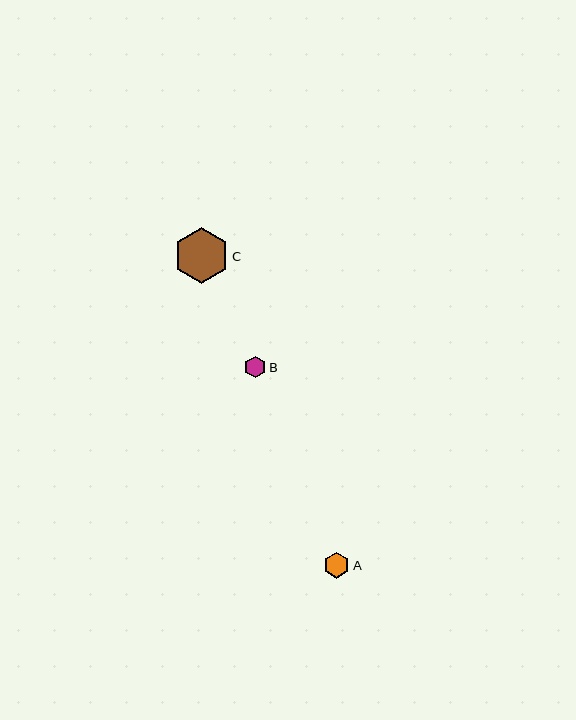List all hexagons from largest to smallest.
From largest to smallest: C, A, B.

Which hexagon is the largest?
Hexagon C is the largest with a size of approximately 55 pixels.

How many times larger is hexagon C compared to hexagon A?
Hexagon C is approximately 2.1 times the size of hexagon A.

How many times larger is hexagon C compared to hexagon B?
Hexagon C is approximately 2.6 times the size of hexagon B.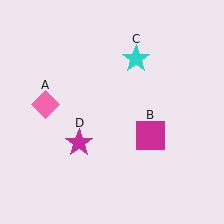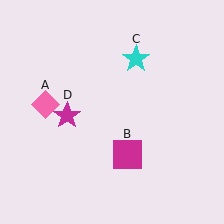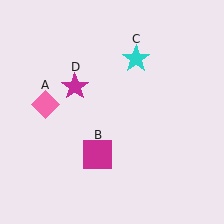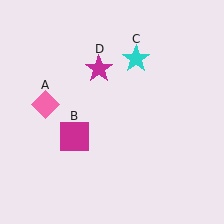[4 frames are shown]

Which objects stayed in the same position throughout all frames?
Pink diamond (object A) and cyan star (object C) remained stationary.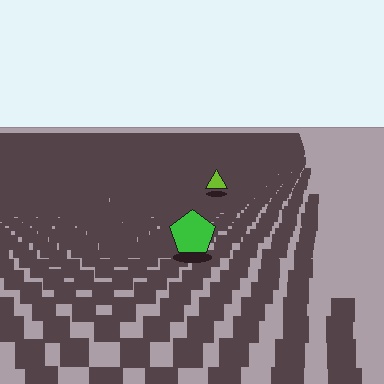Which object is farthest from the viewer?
The lime triangle is farthest from the viewer. It appears smaller and the ground texture around it is denser.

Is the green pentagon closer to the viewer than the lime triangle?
Yes. The green pentagon is closer — you can tell from the texture gradient: the ground texture is coarser near it.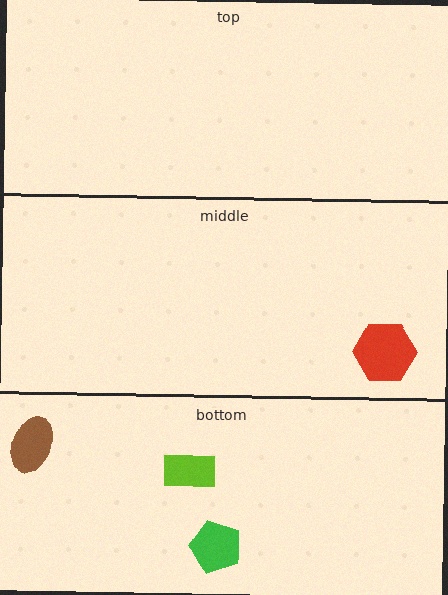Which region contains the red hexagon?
The middle region.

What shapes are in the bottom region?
The brown ellipse, the green pentagon, the lime rectangle.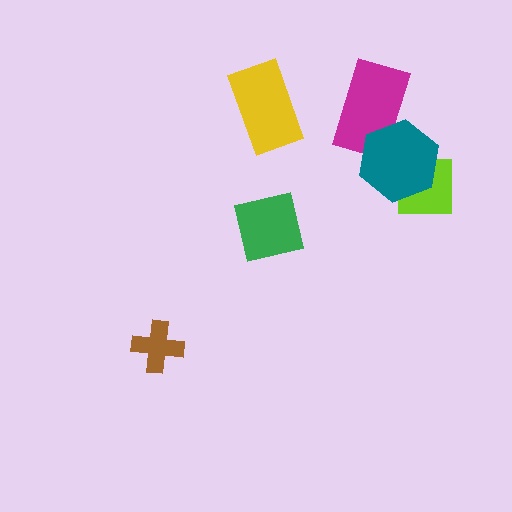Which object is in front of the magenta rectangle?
The teal hexagon is in front of the magenta rectangle.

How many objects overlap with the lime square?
1 object overlaps with the lime square.